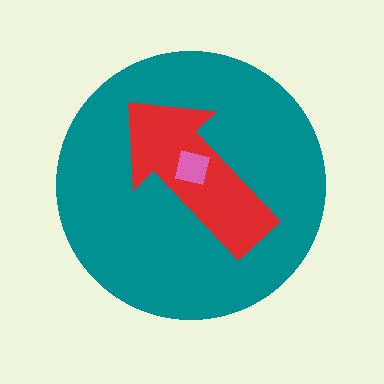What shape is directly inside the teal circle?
The red arrow.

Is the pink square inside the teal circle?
Yes.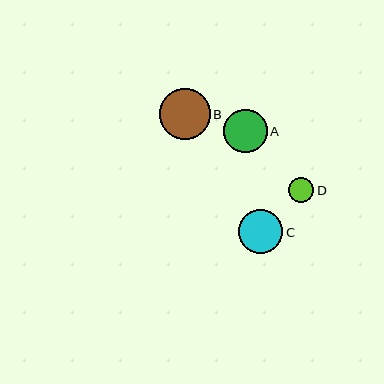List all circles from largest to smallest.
From largest to smallest: B, C, A, D.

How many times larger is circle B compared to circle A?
Circle B is approximately 1.2 times the size of circle A.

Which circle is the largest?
Circle B is the largest with a size of approximately 51 pixels.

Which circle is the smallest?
Circle D is the smallest with a size of approximately 25 pixels.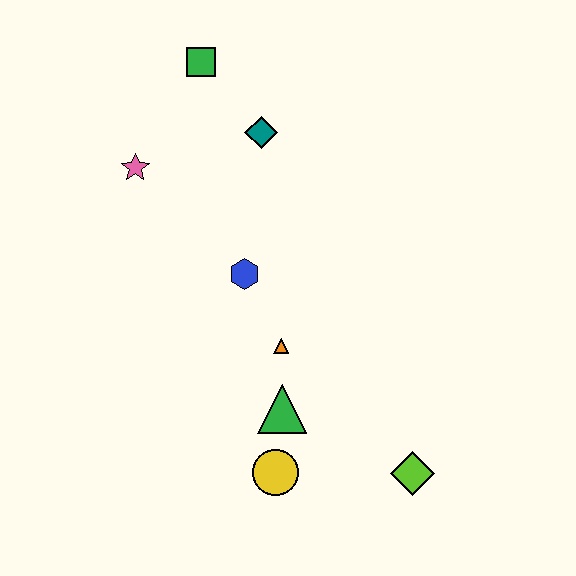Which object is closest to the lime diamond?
The yellow circle is closest to the lime diamond.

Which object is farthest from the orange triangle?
The green square is farthest from the orange triangle.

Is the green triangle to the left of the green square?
No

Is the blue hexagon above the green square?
No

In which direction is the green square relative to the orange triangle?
The green square is above the orange triangle.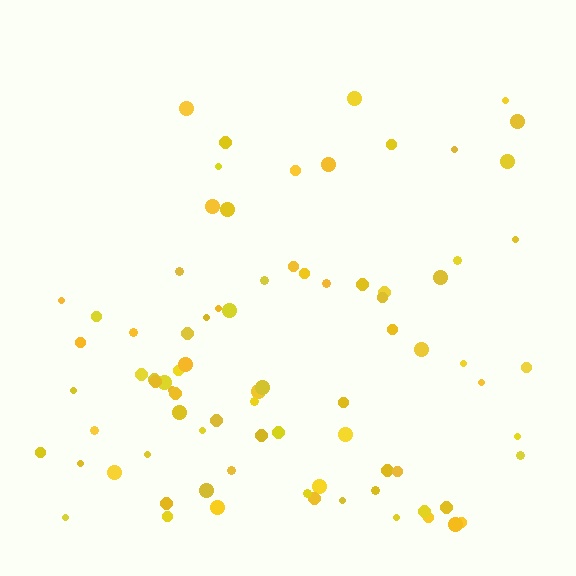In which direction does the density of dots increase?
From top to bottom, with the bottom side densest.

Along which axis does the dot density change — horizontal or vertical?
Vertical.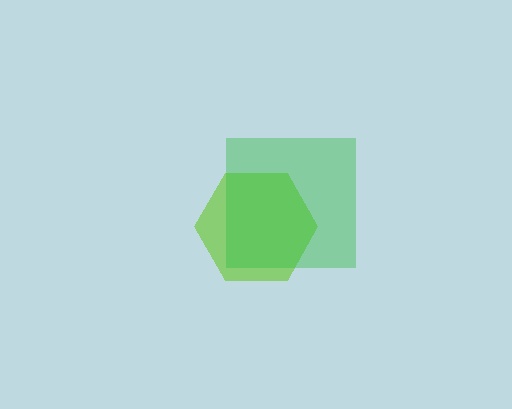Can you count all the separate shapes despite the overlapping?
Yes, there are 2 separate shapes.